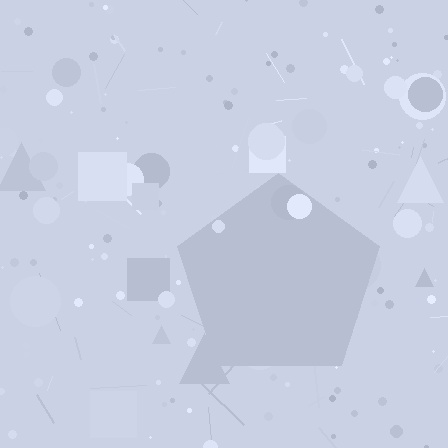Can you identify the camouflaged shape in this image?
The camouflaged shape is a pentagon.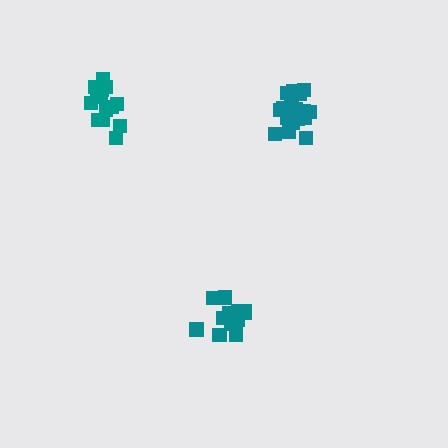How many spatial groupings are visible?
There are 3 spatial groupings.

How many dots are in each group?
Group 1: 13 dots, Group 2: 16 dots, Group 3: 19 dots (48 total).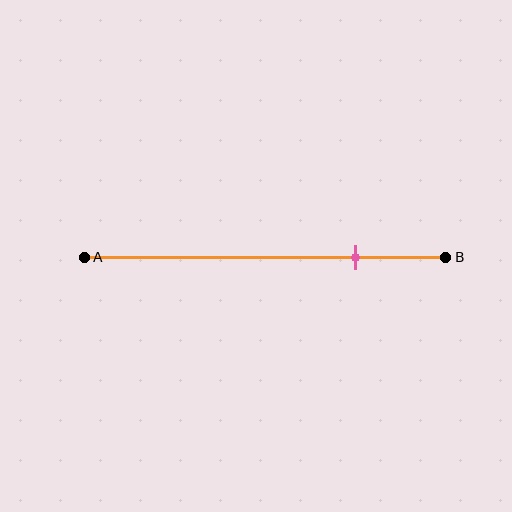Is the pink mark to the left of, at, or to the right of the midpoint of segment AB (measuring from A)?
The pink mark is to the right of the midpoint of segment AB.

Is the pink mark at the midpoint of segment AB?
No, the mark is at about 75% from A, not at the 50% midpoint.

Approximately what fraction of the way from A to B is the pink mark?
The pink mark is approximately 75% of the way from A to B.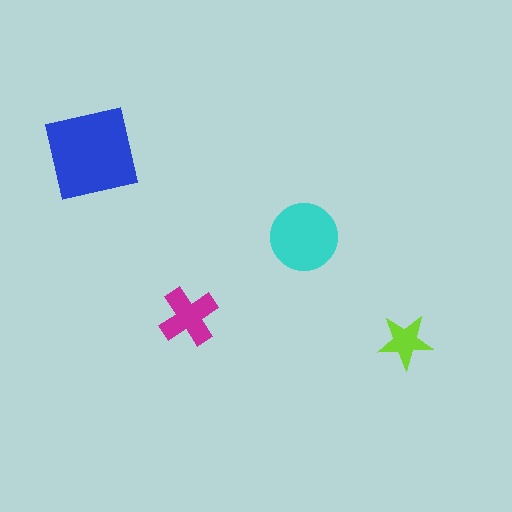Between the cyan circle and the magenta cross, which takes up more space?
The cyan circle.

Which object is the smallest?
The lime star.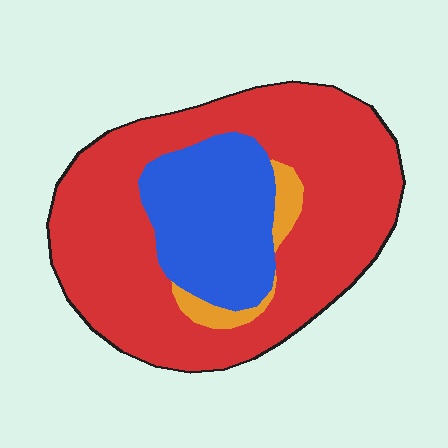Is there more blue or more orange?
Blue.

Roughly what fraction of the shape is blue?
Blue covers 25% of the shape.